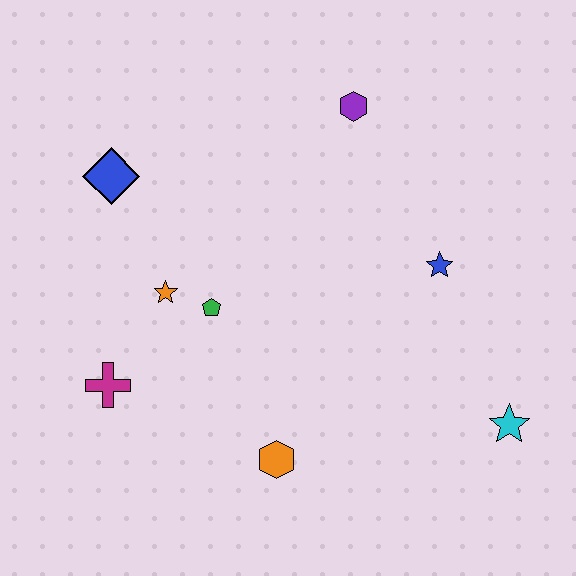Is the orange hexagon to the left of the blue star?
Yes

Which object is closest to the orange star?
The green pentagon is closest to the orange star.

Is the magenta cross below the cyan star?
No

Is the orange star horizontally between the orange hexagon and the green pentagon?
No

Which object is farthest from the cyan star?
The blue diamond is farthest from the cyan star.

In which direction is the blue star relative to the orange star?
The blue star is to the right of the orange star.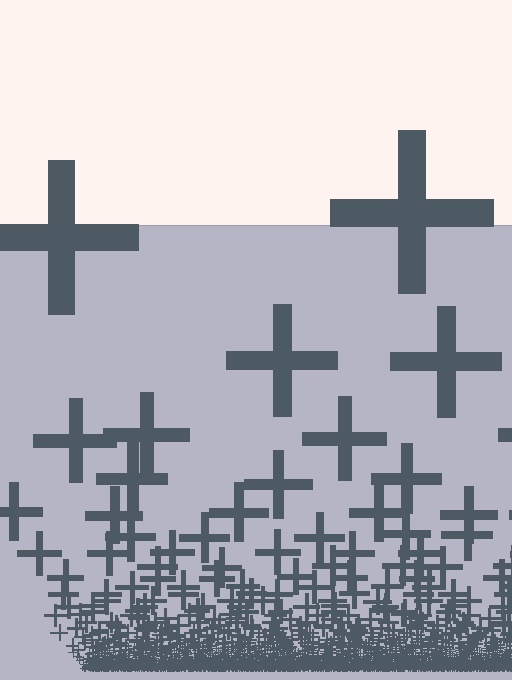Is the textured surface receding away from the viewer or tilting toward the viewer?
The surface appears to tilt toward the viewer. Texture elements get larger and sparser toward the top.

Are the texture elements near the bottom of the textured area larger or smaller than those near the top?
Smaller. The gradient is inverted — elements near the bottom are smaller and denser.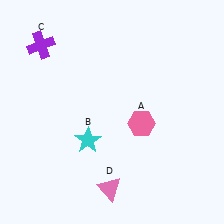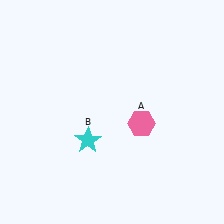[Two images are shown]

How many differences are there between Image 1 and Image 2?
There are 2 differences between the two images.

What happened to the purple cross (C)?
The purple cross (C) was removed in Image 2. It was in the top-left area of Image 1.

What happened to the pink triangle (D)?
The pink triangle (D) was removed in Image 2. It was in the bottom-left area of Image 1.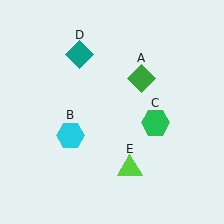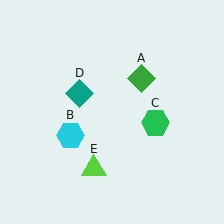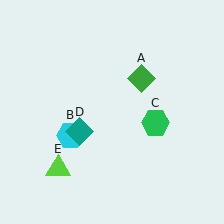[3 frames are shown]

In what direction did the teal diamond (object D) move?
The teal diamond (object D) moved down.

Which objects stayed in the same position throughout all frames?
Green diamond (object A) and cyan hexagon (object B) and green hexagon (object C) remained stationary.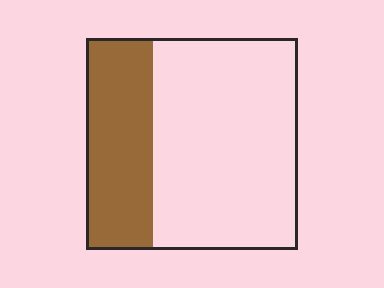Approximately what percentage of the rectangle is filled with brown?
Approximately 30%.